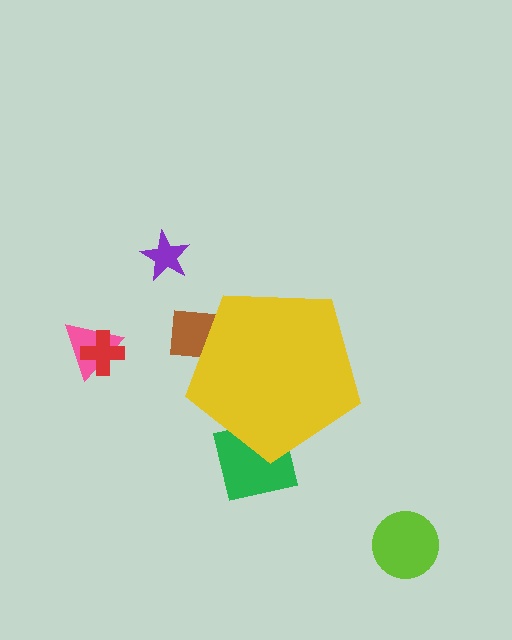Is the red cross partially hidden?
No, the red cross is fully visible.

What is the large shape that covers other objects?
A yellow pentagon.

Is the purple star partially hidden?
No, the purple star is fully visible.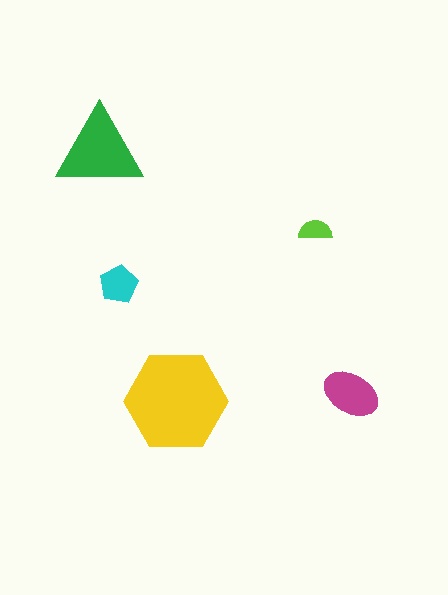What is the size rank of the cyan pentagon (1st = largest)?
4th.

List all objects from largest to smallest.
The yellow hexagon, the green triangle, the magenta ellipse, the cyan pentagon, the lime semicircle.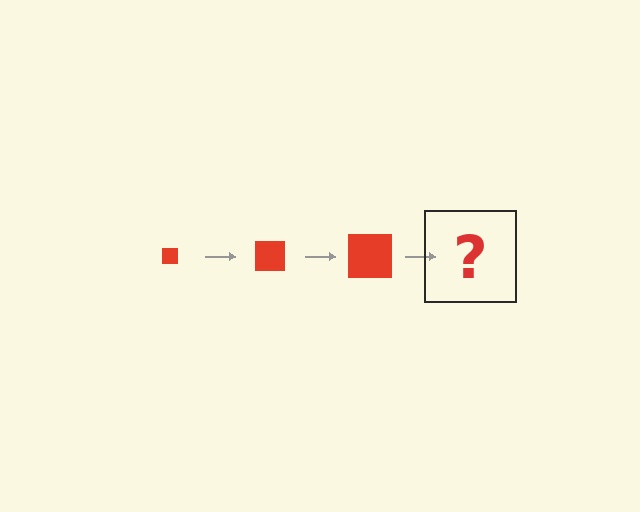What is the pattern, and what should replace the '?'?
The pattern is that the square gets progressively larger each step. The '?' should be a red square, larger than the previous one.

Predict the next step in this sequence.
The next step is a red square, larger than the previous one.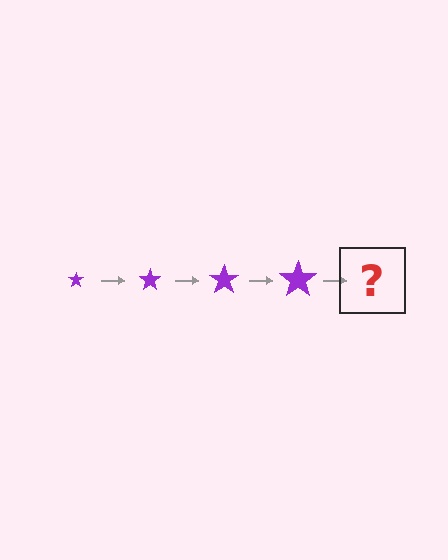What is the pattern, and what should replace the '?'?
The pattern is that the star gets progressively larger each step. The '?' should be a purple star, larger than the previous one.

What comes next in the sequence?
The next element should be a purple star, larger than the previous one.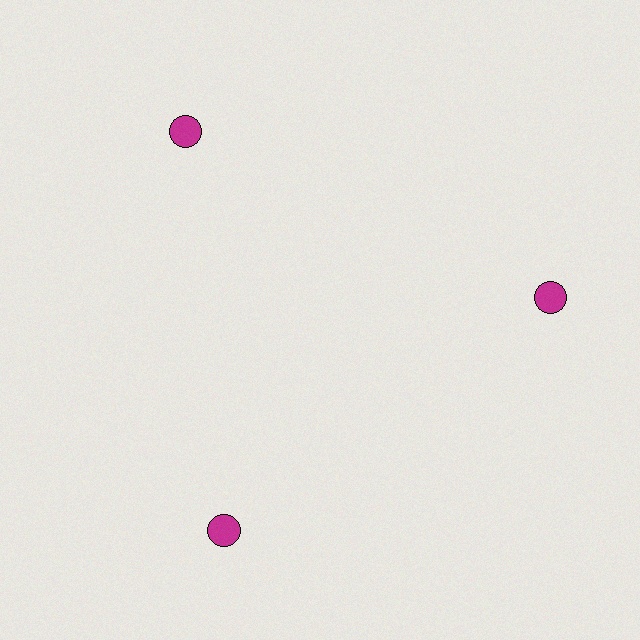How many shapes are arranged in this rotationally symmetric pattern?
There are 3 shapes, arranged in 3 groups of 1.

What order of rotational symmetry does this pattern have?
This pattern has 3-fold rotational symmetry.